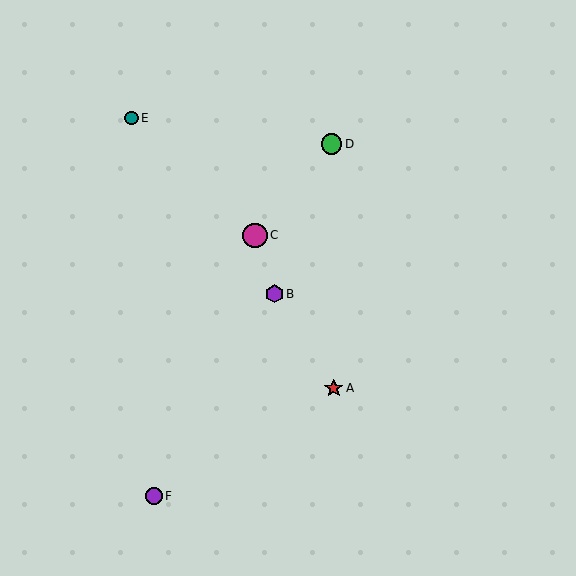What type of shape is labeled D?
Shape D is a green circle.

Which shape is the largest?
The magenta circle (labeled C) is the largest.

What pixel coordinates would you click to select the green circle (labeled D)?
Click at (332, 144) to select the green circle D.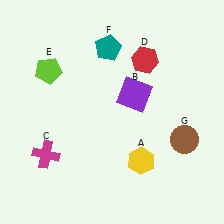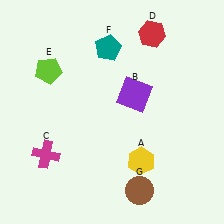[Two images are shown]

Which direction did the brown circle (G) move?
The brown circle (G) moved down.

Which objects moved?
The objects that moved are: the red hexagon (D), the brown circle (G).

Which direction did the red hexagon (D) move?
The red hexagon (D) moved up.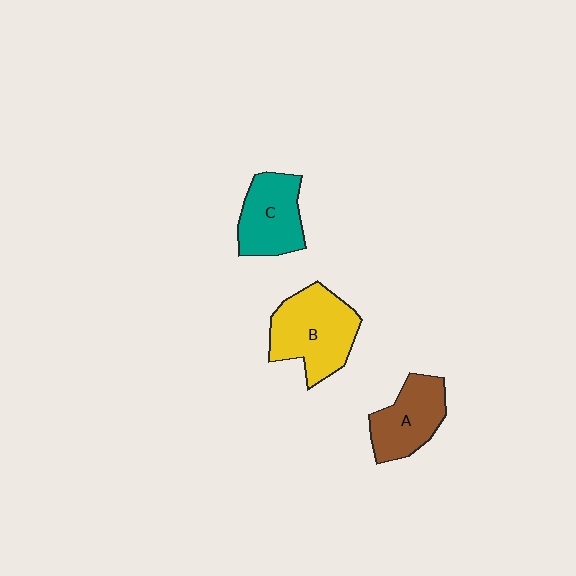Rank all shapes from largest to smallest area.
From largest to smallest: B (yellow), C (teal), A (brown).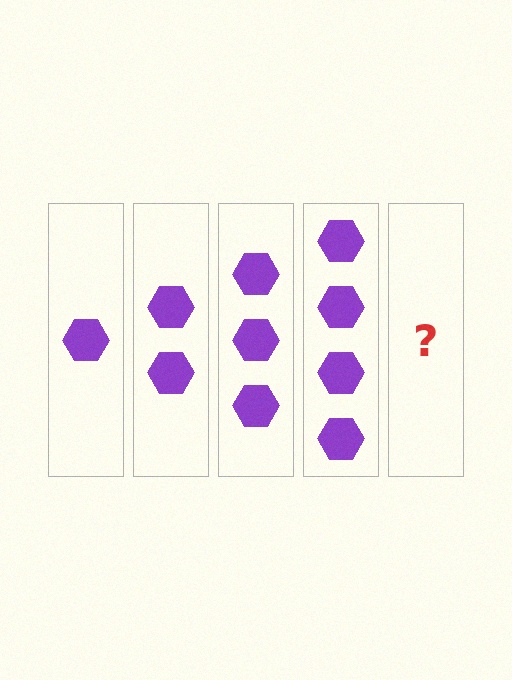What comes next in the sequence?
The next element should be 5 hexagons.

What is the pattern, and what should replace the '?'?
The pattern is that each step adds one more hexagon. The '?' should be 5 hexagons.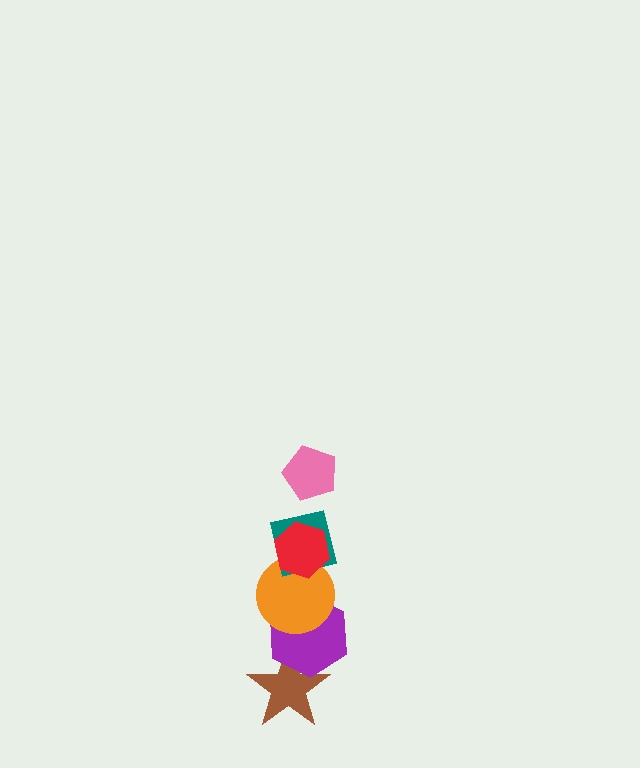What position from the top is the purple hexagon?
The purple hexagon is 5th from the top.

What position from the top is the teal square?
The teal square is 3rd from the top.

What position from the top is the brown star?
The brown star is 6th from the top.